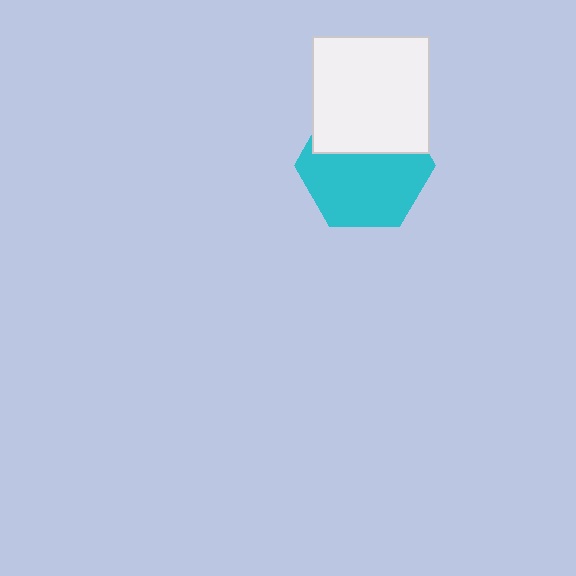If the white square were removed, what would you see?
You would see the complete cyan hexagon.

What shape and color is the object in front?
The object in front is a white square.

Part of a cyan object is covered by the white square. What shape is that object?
It is a hexagon.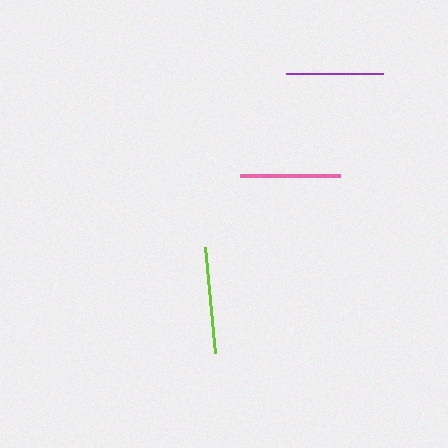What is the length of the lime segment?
The lime segment is approximately 106 pixels long.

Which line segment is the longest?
The lime line is the longest at approximately 106 pixels.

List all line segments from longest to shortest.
From longest to shortest: lime, pink, purple.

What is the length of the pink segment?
The pink segment is approximately 100 pixels long.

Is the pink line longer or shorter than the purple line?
The pink line is longer than the purple line.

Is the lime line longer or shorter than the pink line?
The lime line is longer than the pink line.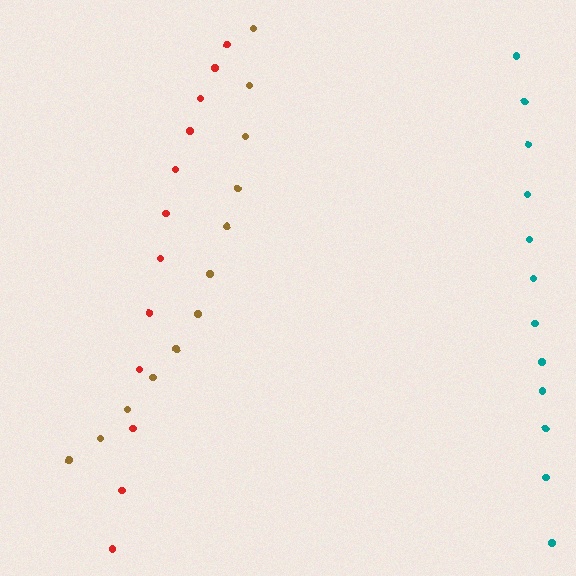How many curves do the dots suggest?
There are 3 distinct paths.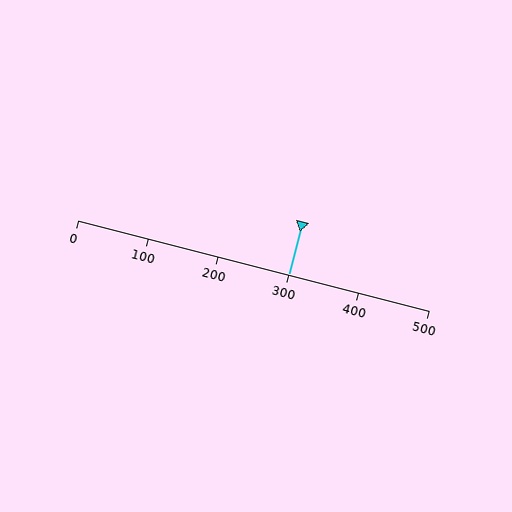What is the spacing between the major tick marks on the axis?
The major ticks are spaced 100 apart.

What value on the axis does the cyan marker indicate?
The marker indicates approximately 300.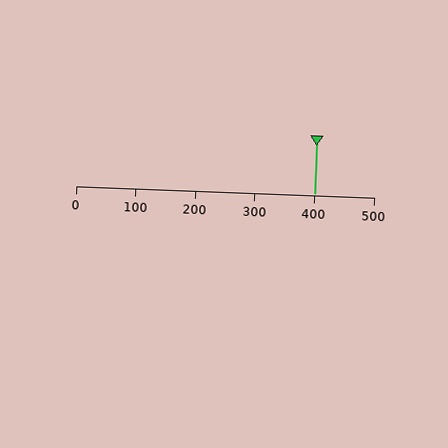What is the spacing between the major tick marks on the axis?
The major ticks are spaced 100 apart.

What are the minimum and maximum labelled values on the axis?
The axis runs from 0 to 500.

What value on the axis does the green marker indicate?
The marker indicates approximately 400.